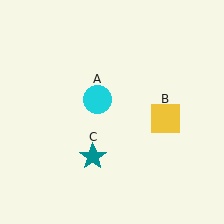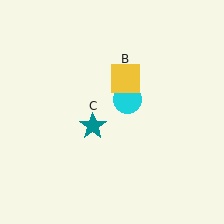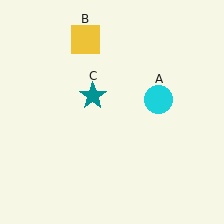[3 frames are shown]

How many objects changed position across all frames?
3 objects changed position: cyan circle (object A), yellow square (object B), teal star (object C).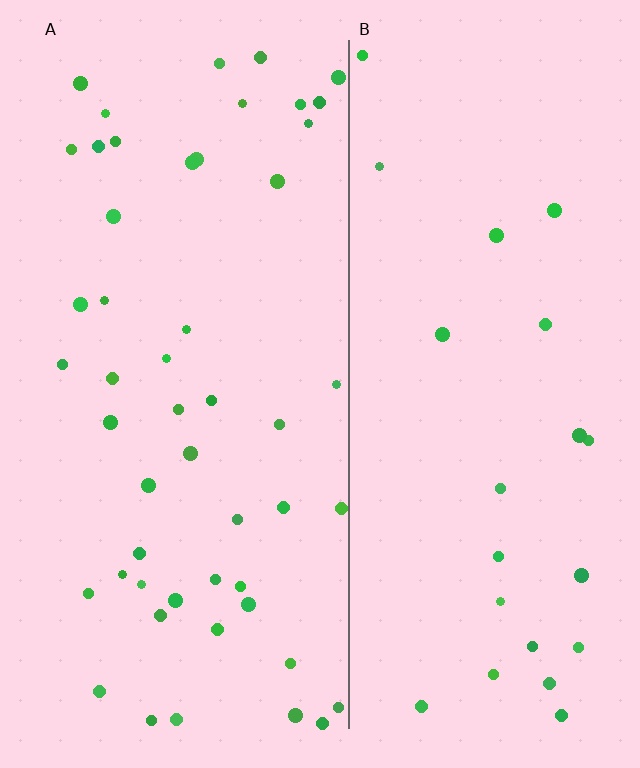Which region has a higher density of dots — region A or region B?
A (the left).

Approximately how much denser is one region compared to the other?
Approximately 2.2× — region A over region B.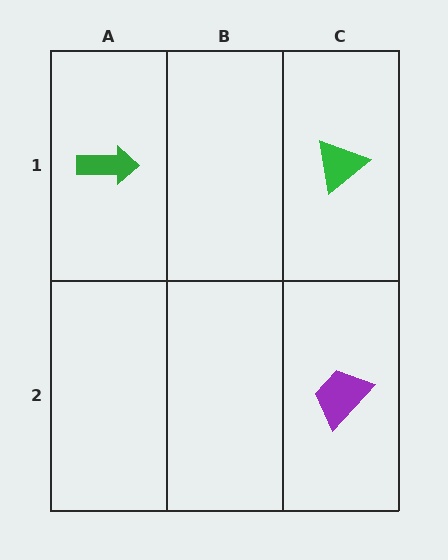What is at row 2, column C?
A purple trapezoid.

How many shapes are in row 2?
1 shape.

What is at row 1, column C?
A green triangle.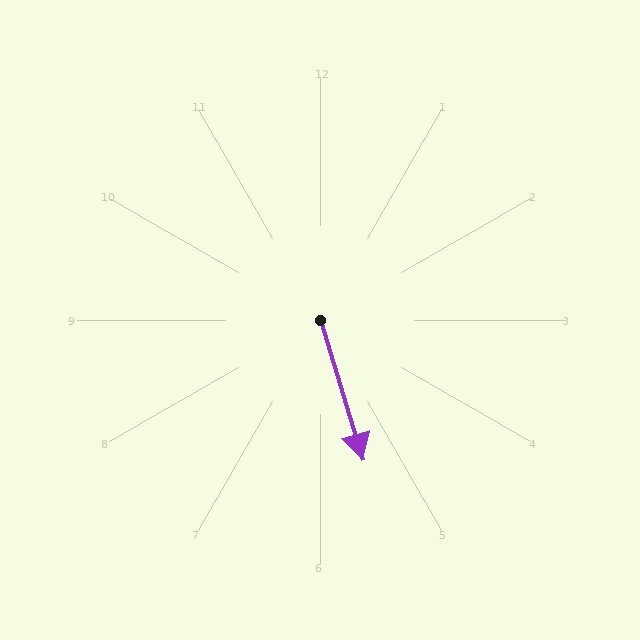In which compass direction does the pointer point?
South.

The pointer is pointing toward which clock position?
Roughly 5 o'clock.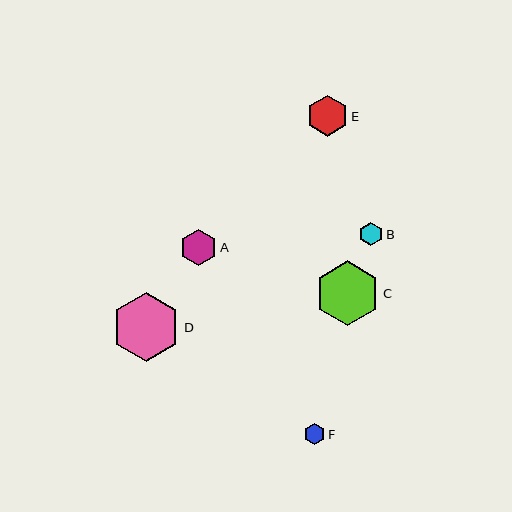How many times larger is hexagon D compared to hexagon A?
Hexagon D is approximately 1.9 times the size of hexagon A.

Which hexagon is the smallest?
Hexagon F is the smallest with a size of approximately 21 pixels.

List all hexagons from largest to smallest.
From largest to smallest: D, C, E, A, B, F.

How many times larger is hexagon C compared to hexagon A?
Hexagon C is approximately 1.8 times the size of hexagon A.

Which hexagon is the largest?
Hexagon D is the largest with a size of approximately 69 pixels.